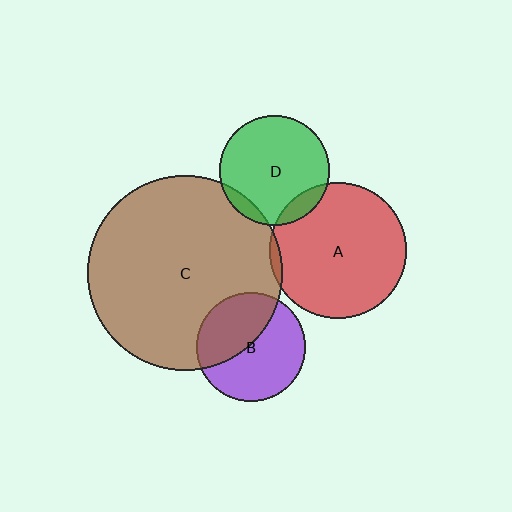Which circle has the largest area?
Circle C (brown).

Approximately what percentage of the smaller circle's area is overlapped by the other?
Approximately 10%.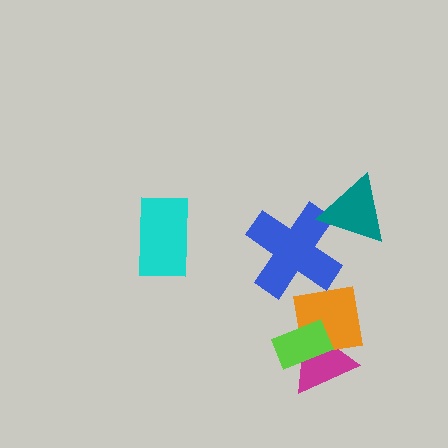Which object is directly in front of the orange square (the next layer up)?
The lime rectangle is directly in front of the orange square.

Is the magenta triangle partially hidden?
Yes, it is partially covered by another shape.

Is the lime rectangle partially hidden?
No, no other shape covers it.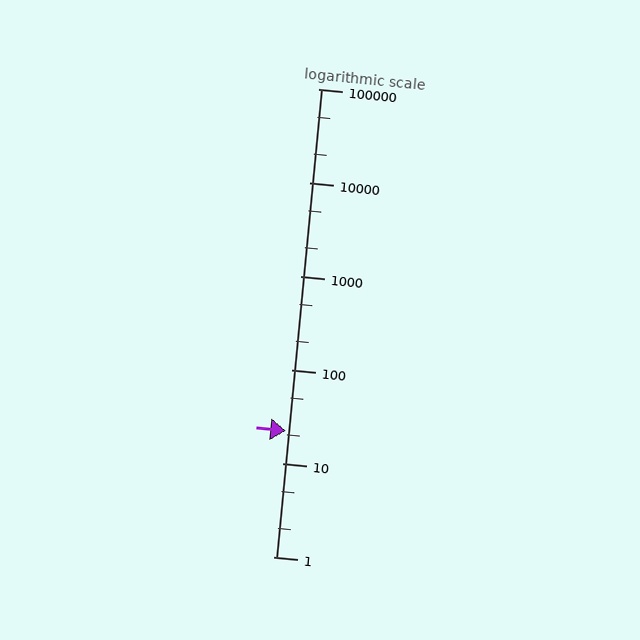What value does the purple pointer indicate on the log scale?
The pointer indicates approximately 22.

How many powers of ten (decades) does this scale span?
The scale spans 5 decades, from 1 to 100000.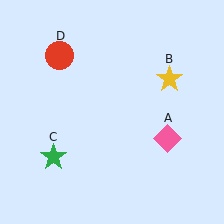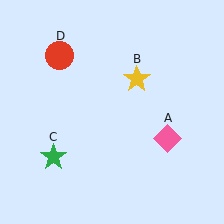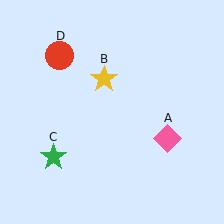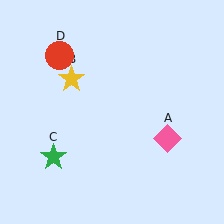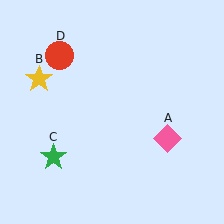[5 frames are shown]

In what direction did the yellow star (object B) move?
The yellow star (object B) moved left.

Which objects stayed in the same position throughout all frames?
Pink diamond (object A) and green star (object C) and red circle (object D) remained stationary.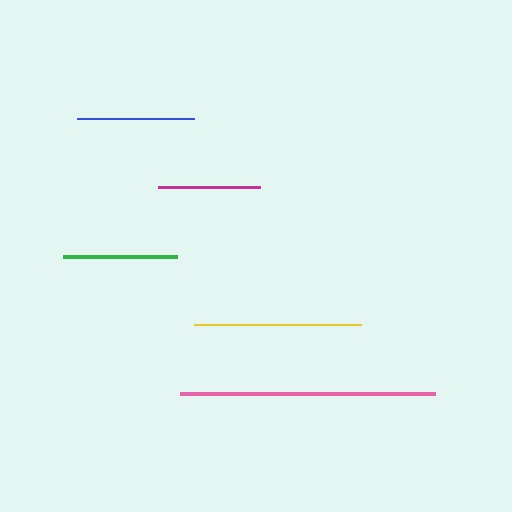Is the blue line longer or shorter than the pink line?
The pink line is longer than the blue line.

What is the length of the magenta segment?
The magenta segment is approximately 102 pixels long.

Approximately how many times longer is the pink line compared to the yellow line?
The pink line is approximately 1.5 times the length of the yellow line.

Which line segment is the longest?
The pink line is the longest at approximately 255 pixels.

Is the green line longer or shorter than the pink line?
The pink line is longer than the green line.